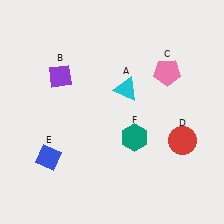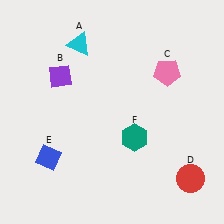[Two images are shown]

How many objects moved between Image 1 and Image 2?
2 objects moved between the two images.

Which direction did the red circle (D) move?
The red circle (D) moved down.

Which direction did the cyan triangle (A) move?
The cyan triangle (A) moved left.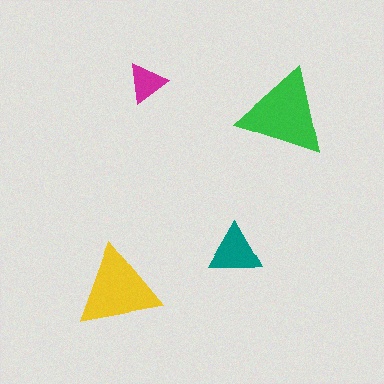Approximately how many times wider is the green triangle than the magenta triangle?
About 2 times wider.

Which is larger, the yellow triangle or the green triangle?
The green one.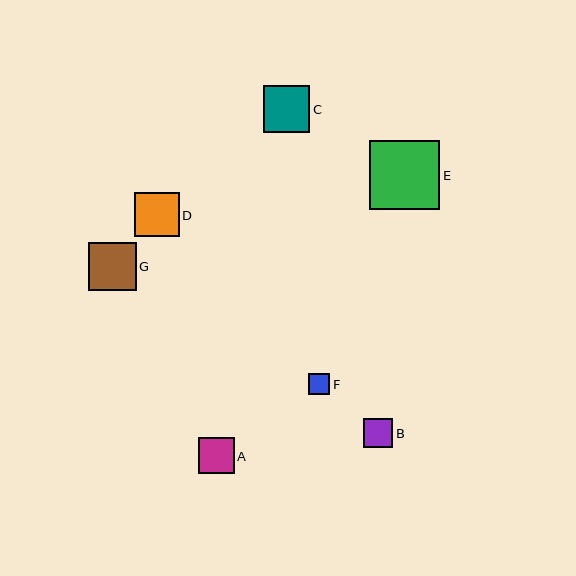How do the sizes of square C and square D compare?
Square C and square D are approximately the same size.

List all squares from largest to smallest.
From largest to smallest: E, G, C, D, A, B, F.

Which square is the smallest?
Square F is the smallest with a size of approximately 21 pixels.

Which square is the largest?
Square E is the largest with a size of approximately 70 pixels.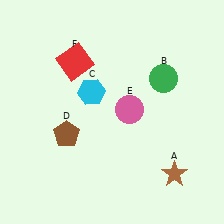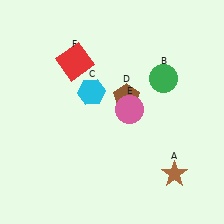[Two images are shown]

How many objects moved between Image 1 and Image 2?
1 object moved between the two images.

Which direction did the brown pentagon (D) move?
The brown pentagon (D) moved right.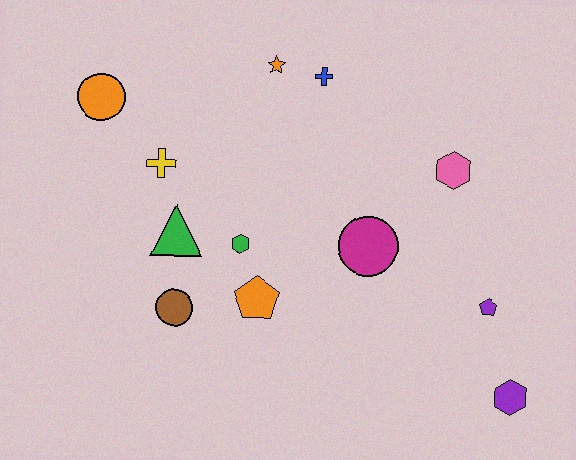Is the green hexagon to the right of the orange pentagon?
No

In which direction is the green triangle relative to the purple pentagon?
The green triangle is to the left of the purple pentagon.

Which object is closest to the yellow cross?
The green triangle is closest to the yellow cross.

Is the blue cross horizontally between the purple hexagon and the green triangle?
Yes